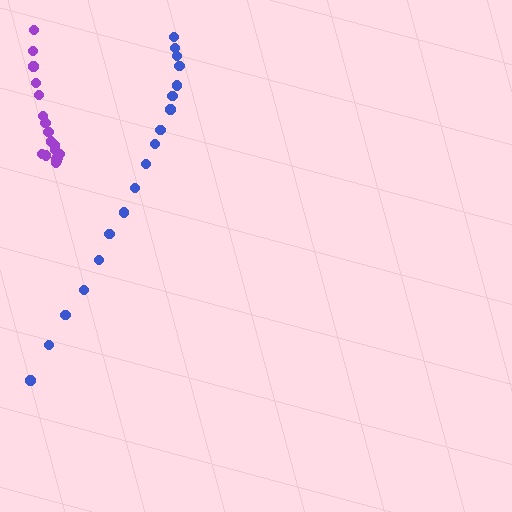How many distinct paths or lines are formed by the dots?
There are 2 distinct paths.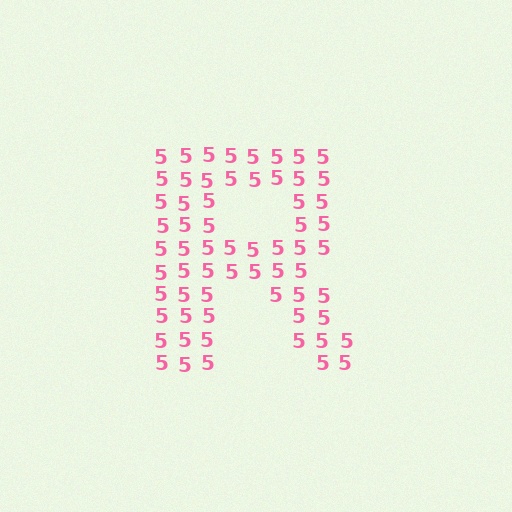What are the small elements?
The small elements are digit 5's.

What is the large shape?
The large shape is the letter R.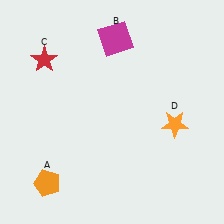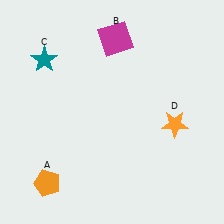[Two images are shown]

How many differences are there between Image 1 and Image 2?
There is 1 difference between the two images.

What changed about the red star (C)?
In Image 1, C is red. In Image 2, it changed to teal.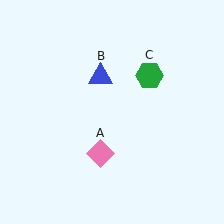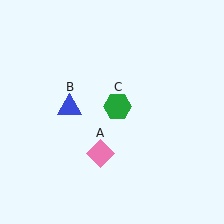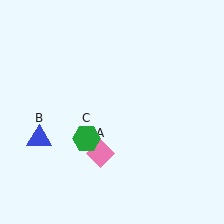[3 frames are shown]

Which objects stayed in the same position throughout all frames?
Pink diamond (object A) remained stationary.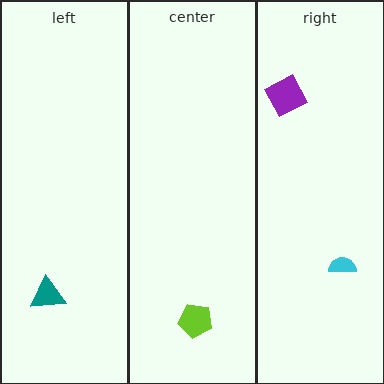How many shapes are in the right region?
2.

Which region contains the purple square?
The right region.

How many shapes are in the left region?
1.